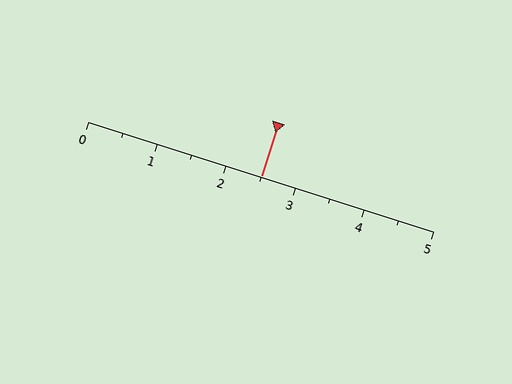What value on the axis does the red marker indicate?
The marker indicates approximately 2.5.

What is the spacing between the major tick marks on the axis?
The major ticks are spaced 1 apart.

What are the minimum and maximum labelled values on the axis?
The axis runs from 0 to 5.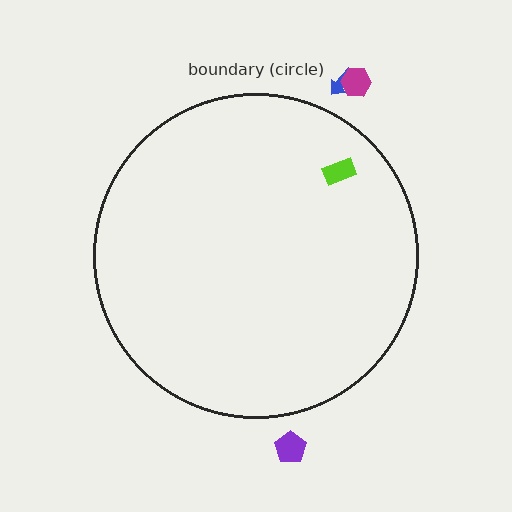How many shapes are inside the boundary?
1 inside, 3 outside.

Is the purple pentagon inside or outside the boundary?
Outside.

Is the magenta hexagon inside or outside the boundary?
Outside.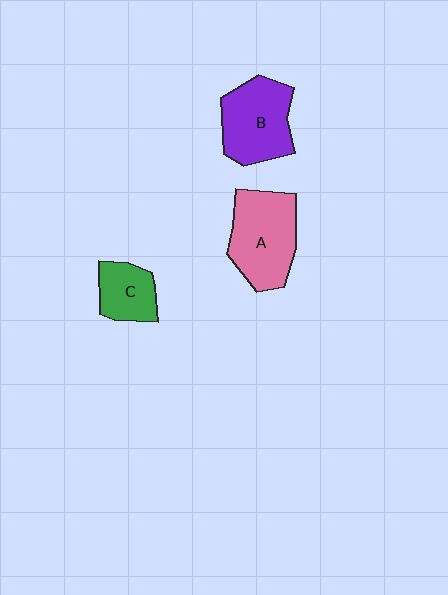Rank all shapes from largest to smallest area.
From largest to smallest: A (pink), B (purple), C (green).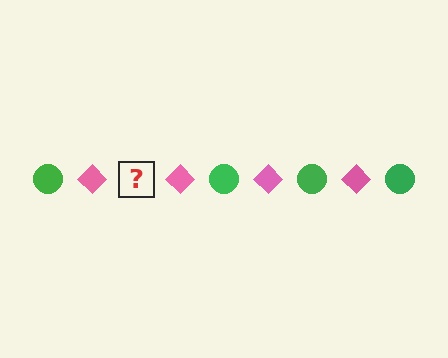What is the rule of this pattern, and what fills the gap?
The rule is that the pattern alternates between green circle and pink diamond. The gap should be filled with a green circle.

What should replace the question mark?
The question mark should be replaced with a green circle.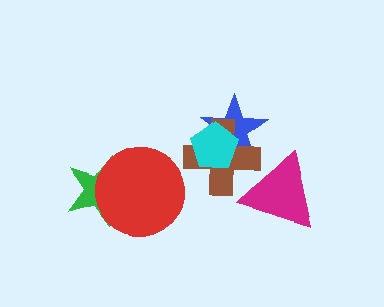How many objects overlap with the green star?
1 object overlaps with the green star.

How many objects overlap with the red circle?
1 object overlaps with the red circle.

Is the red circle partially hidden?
No, no other shape covers it.